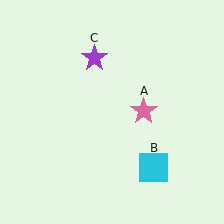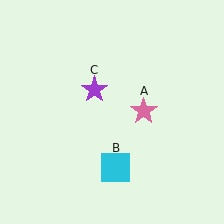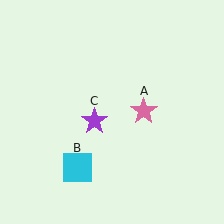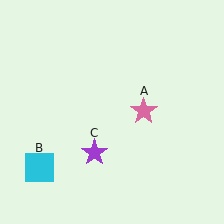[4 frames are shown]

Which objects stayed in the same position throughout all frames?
Pink star (object A) remained stationary.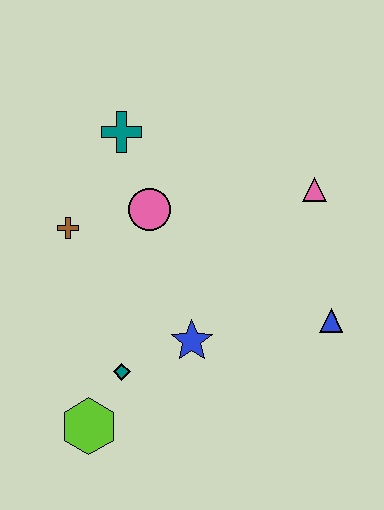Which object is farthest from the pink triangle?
The lime hexagon is farthest from the pink triangle.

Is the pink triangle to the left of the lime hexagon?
No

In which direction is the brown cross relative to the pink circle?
The brown cross is to the left of the pink circle.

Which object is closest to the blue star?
The teal diamond is closest to the blue star.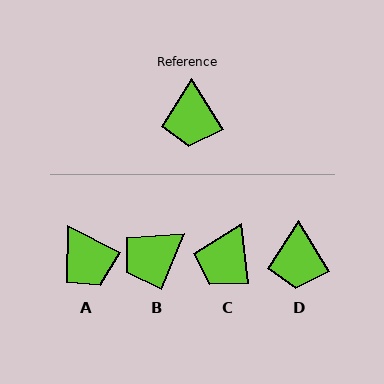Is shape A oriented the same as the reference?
No, it is off by about 31 degrees.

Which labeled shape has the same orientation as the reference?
D.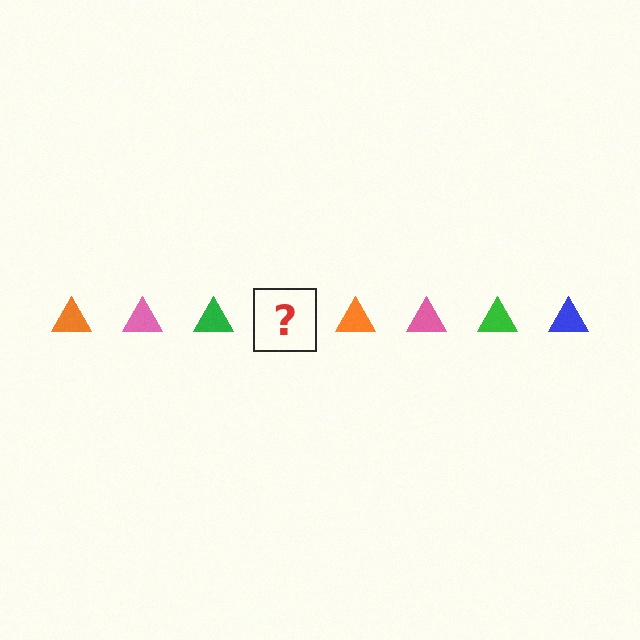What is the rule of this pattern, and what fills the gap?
The rule is that the pattern cycles through orange, pink, green, blue triangles. The gap should be filled with a blue triangle.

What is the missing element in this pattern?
The missing element is a blue triangle.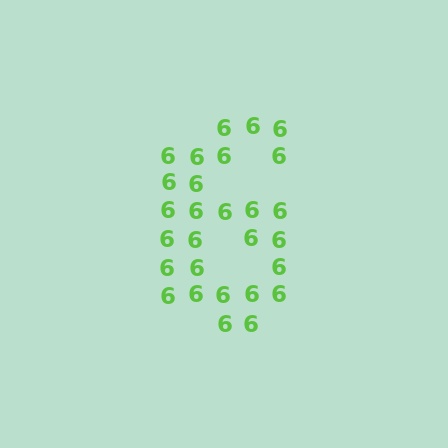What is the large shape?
The large shape is the digit 6.